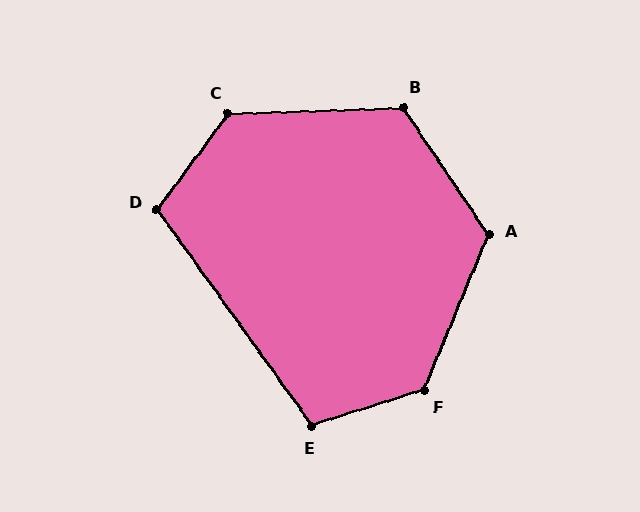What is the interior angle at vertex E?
Approximately 108 degrees (obtuse).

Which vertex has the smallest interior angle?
D, at approximately 108 degrees.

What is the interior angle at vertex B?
Approximately 122 degrees (obtuse).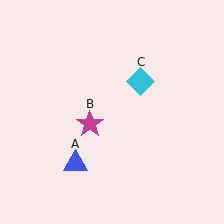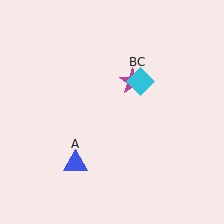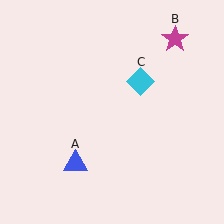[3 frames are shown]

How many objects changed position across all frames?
1 object changed position: magenta star (object B).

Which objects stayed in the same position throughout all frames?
Blue triangle (object A) and cyan diamond (object C) remained stationary.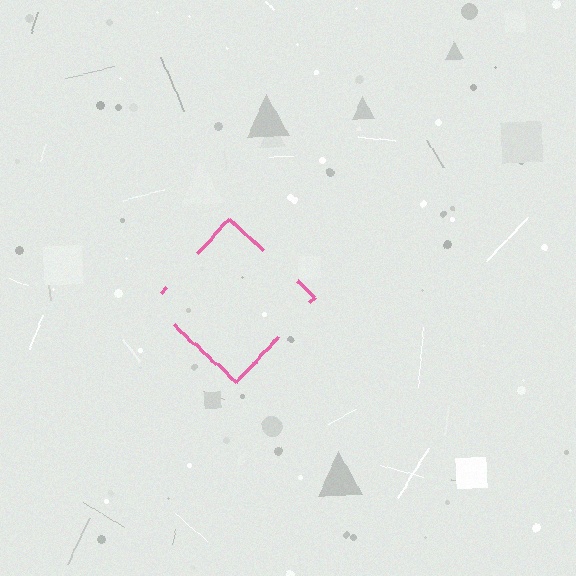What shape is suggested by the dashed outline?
The dashed outline suggests a diamond.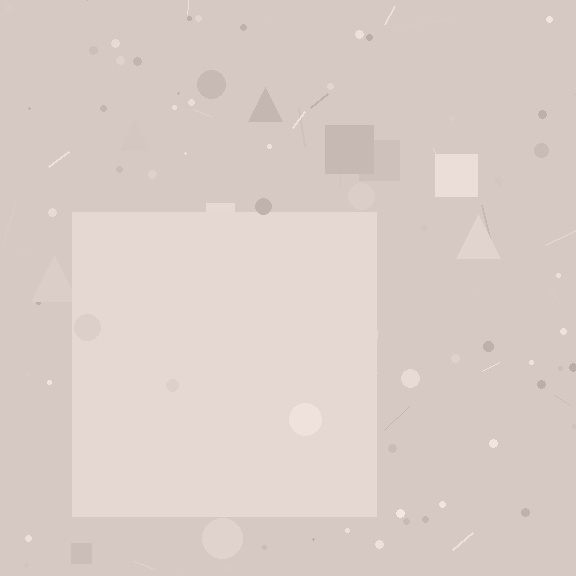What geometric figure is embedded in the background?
A square is embedded in the background.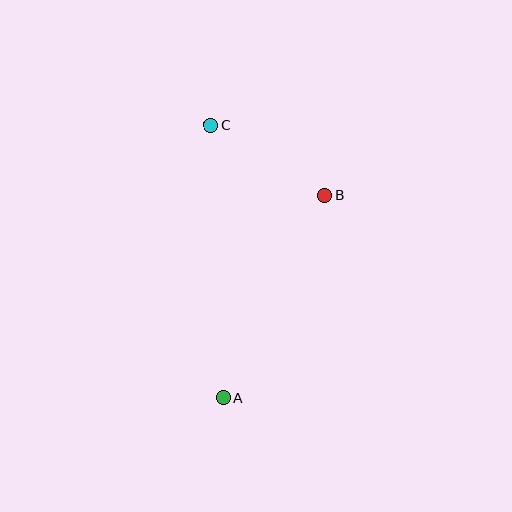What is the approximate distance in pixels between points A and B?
The distance between A and B is approximately 226 pixels.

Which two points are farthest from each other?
Points A and C are farthest from each other.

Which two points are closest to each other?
Points B and C are closest to each other.